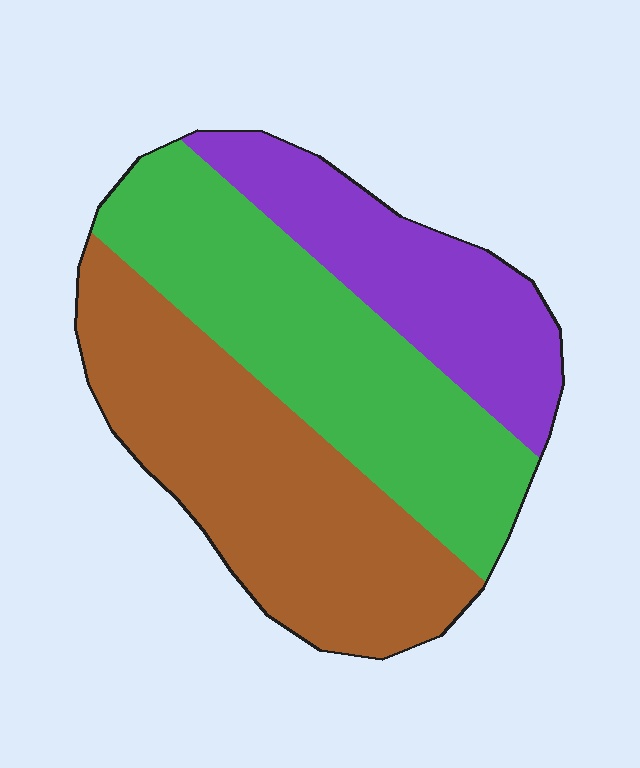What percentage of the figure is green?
Green covers roughly 35% of the figure.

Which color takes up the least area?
Purple, at roughly 25%.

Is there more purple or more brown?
Brown.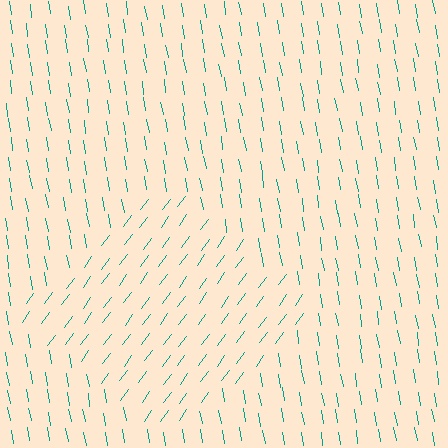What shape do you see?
I see a diamond.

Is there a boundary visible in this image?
Yes, there is a texture boundary formed by a change in line orientation.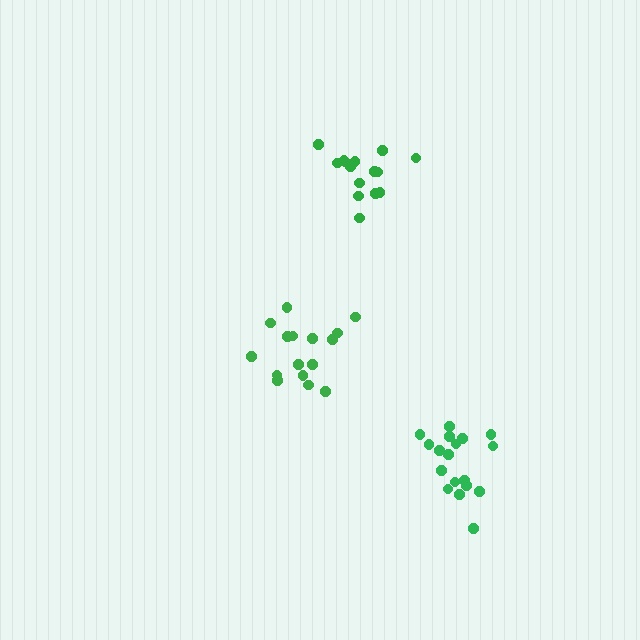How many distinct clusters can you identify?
There are 3 distinct clusters.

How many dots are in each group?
Group 1: 18 dots, Group 2: 15 dots, Group 3: 16 dots (49 total).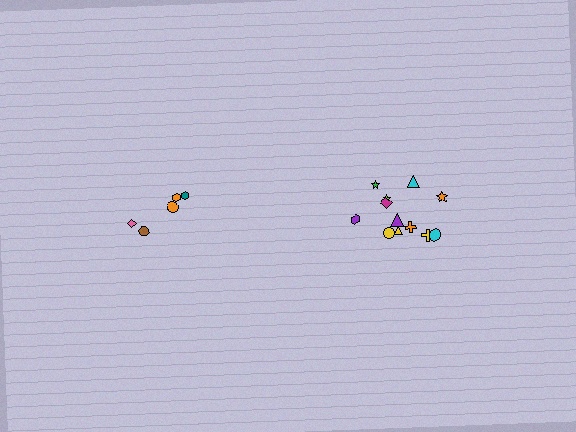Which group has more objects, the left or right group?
The right group.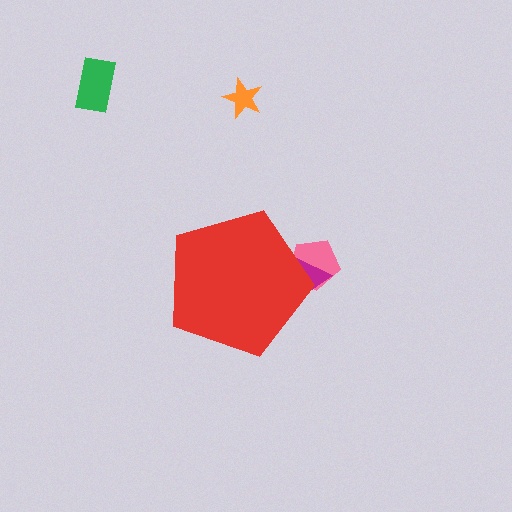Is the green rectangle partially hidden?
No, the green rectangle is fully visible.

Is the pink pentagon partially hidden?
Yes, the pink pentagon is partially hidden behind the red pentagon.